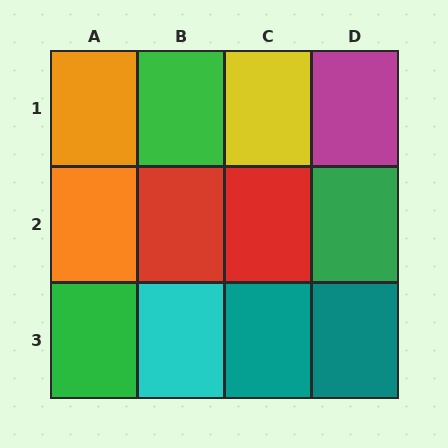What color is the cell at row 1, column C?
Yellow.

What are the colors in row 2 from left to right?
Orange, red, red, green.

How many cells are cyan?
1 cell is cyan.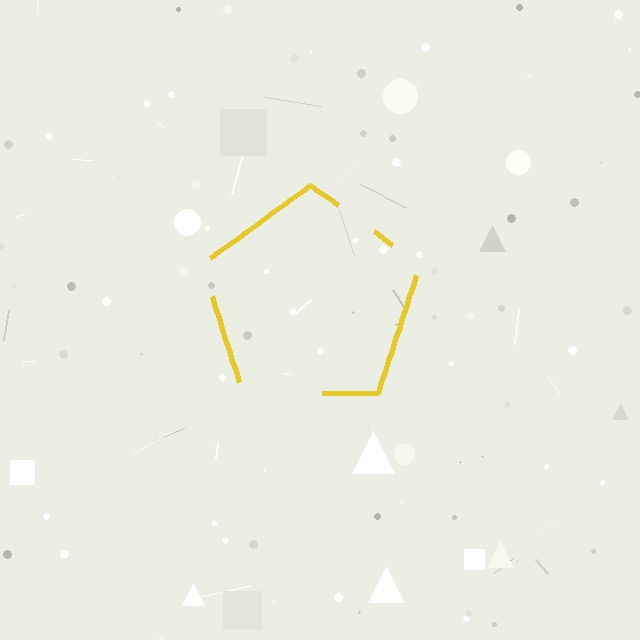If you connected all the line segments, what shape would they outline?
They would outline a pentagon.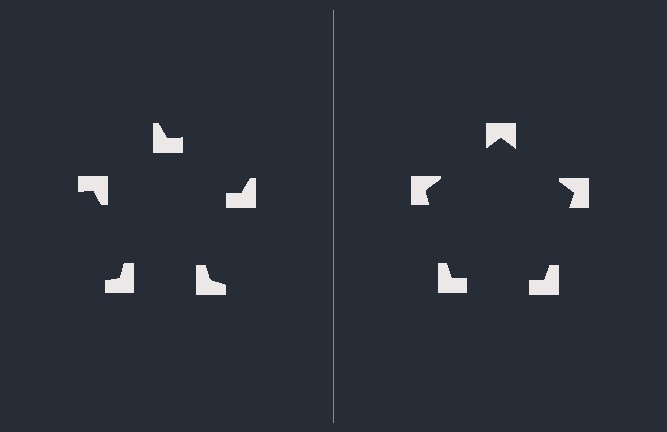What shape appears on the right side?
An illusory pentagon.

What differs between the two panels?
The notched squares are positioned identically on both sides; only the wedge orientations differ. On the right they align to a pentagon; on the left they are misaligned.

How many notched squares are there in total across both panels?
10 — 5 on each side.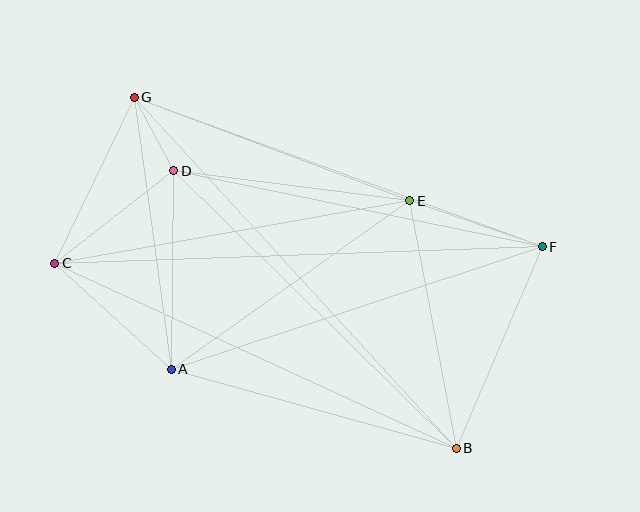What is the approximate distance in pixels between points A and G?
The distance between A and G is approximately 275 pixels.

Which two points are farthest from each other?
Points C and F are farthest from each other.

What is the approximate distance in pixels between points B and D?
The distance between B and D is approximately 396 pixels.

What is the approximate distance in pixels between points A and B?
The distance between A and B is approximately 296 pixels.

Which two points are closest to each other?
Points D and G are closest to each other.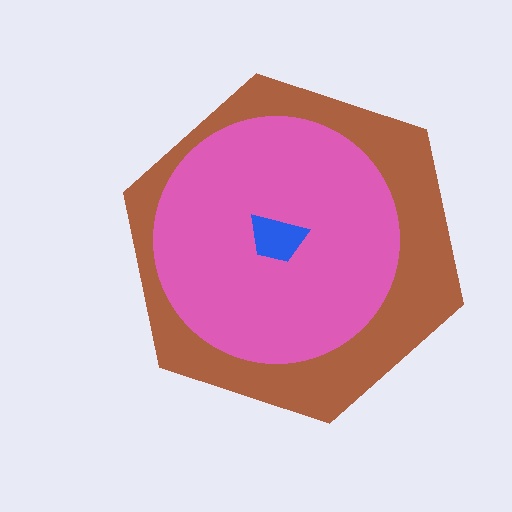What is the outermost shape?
The brown hexagon.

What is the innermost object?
The blue trapezoid.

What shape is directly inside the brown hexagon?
The pink circle.